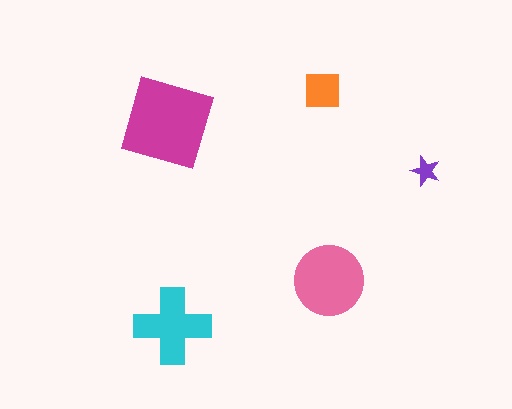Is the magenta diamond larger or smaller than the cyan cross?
Larger.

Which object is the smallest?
The purple star.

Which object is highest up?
The orange square is topmost.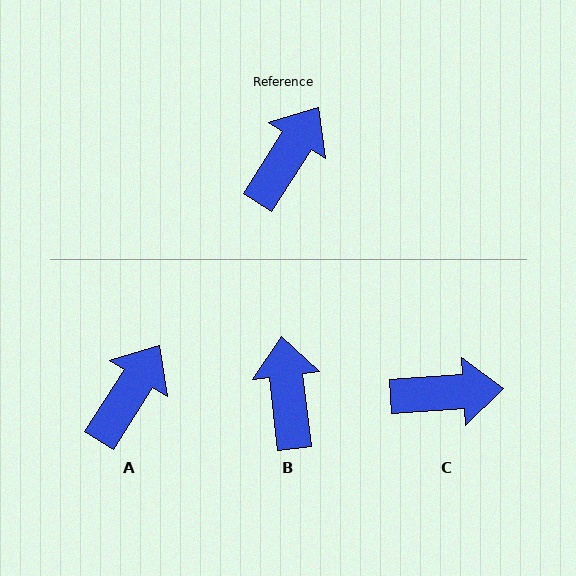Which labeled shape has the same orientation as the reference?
A.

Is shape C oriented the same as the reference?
No, it is off by about 53 degrees.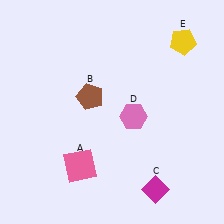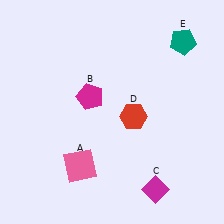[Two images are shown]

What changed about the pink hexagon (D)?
In Image 1, D is pink. In Image 2, it changed to red.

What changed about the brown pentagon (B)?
In Image 1, B is brown. In Image 2, it changed to magenta.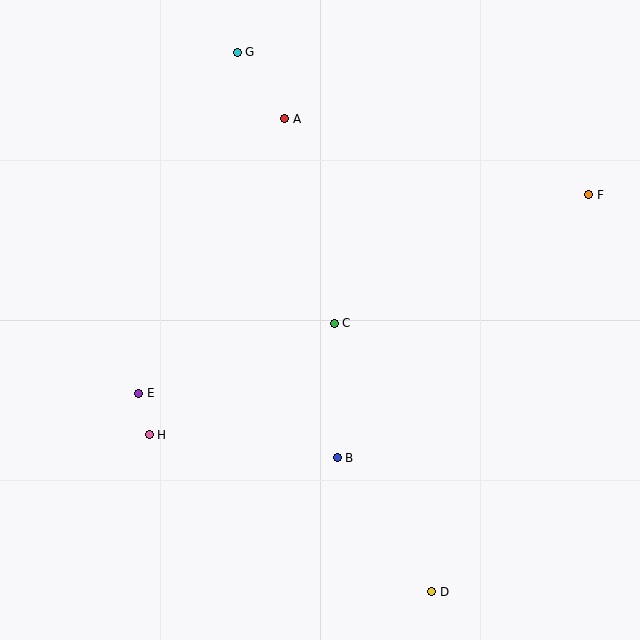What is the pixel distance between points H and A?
The distance between H and A is 344 pixels.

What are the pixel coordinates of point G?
Point G is at (237, 52).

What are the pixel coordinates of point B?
Point B is at (337, 458).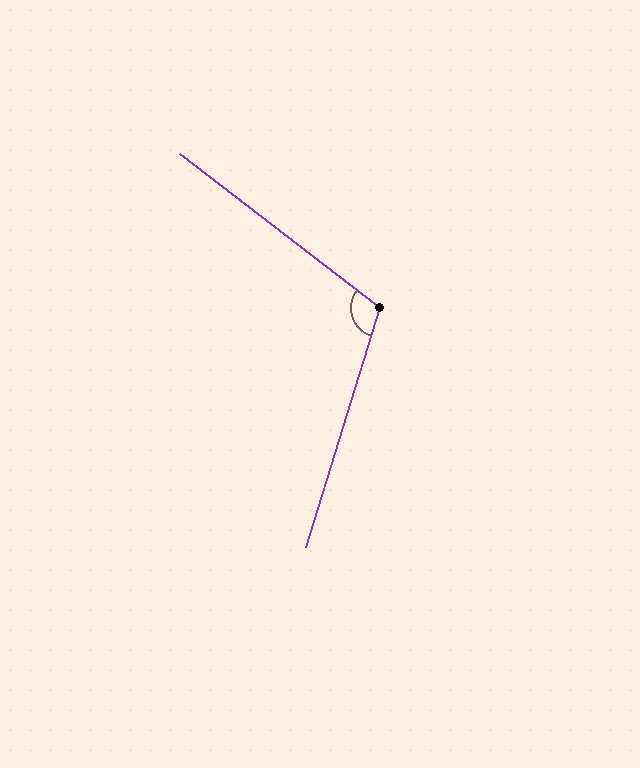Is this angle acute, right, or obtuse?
It is obtuse.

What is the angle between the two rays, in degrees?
Approximately 110 degrees.